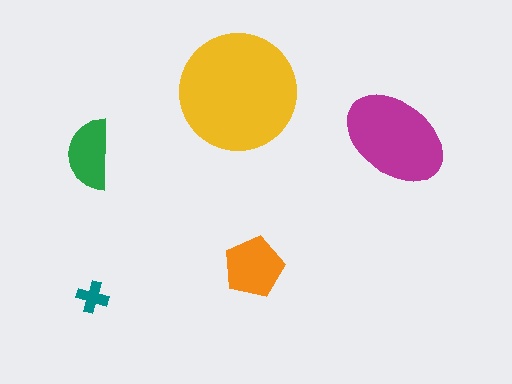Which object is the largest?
The yellow circle.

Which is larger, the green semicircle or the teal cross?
The green semicircle.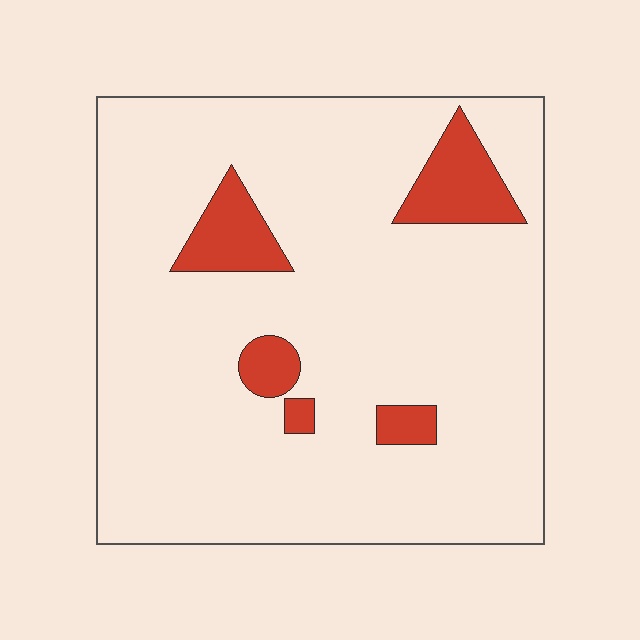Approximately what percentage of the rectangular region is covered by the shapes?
Approximately 10%.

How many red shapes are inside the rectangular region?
5.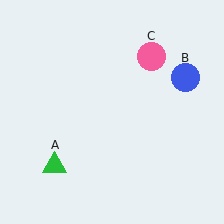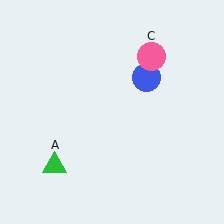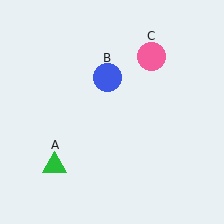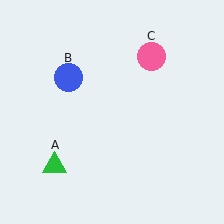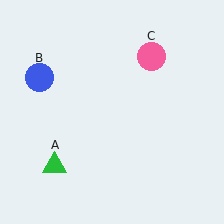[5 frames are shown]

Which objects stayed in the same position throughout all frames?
Green triangle (object A) and pink circle (object C) remained stationary.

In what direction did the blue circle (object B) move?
The blue circle (object B) moved left.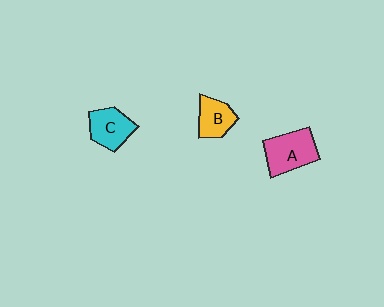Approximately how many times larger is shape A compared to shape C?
Approximately 1.3 times.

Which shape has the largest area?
Shape A (pink).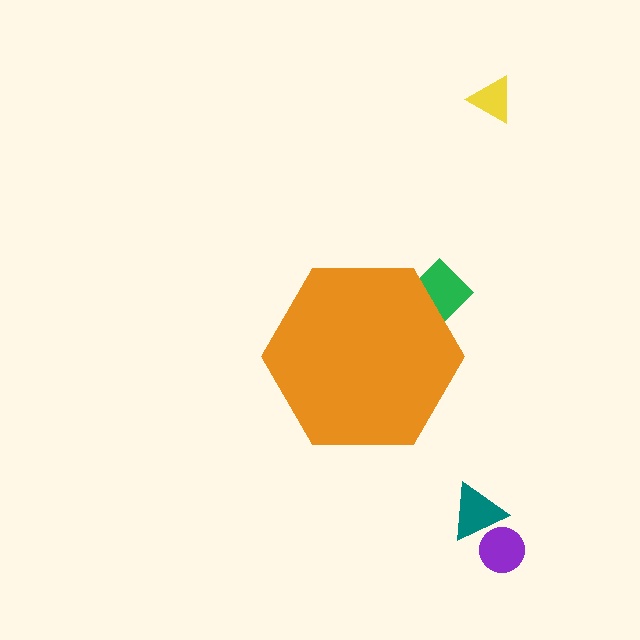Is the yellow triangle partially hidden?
No, the yellow triangle is fully visible.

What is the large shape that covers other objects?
An orange hexagon.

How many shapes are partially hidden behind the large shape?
1 shape is partially hidden.